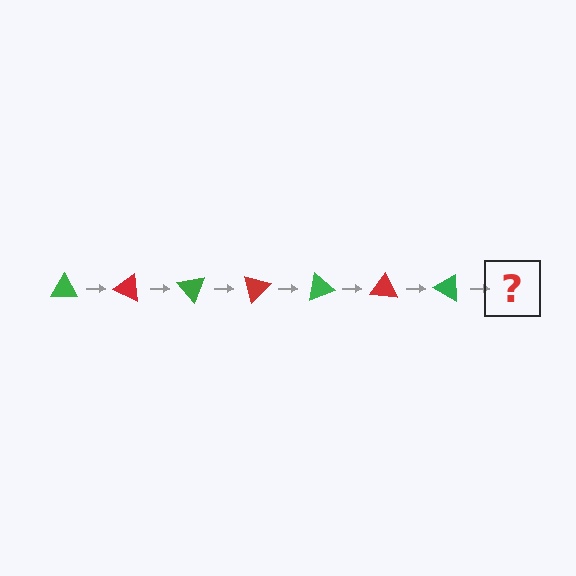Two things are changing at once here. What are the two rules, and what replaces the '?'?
The two rules are that it rotates 25 degrees each step and the color cycles through green and red. The '?' should be a red triangle, rotated 175 degrees from the start.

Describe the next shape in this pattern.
It should be a red triangle, rotated 175 degrees from the start.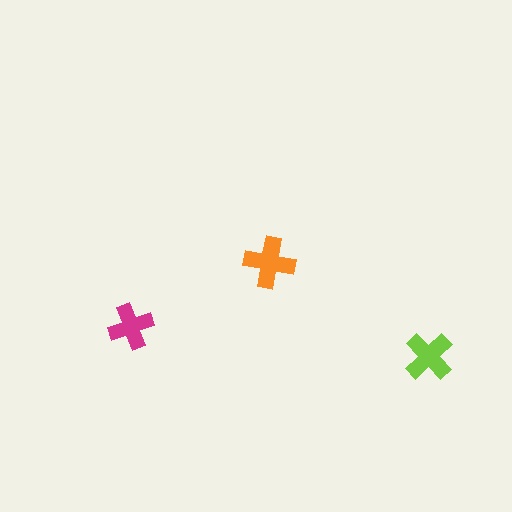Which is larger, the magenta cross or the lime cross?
The lime one.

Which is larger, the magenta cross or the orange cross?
The orange one.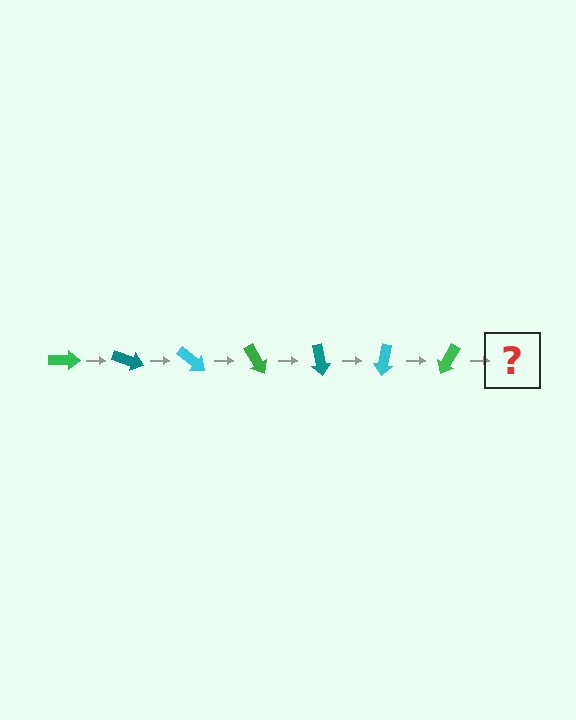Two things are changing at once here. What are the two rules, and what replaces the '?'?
The two rules are that it rotates 20 degrees each step and the color cycles through green, teal, and cyan. The '?' should be a teal arrow, rotated 140 degrees from the start.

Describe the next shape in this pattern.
It should be a teal arrow, rotated 140 degrees from the start.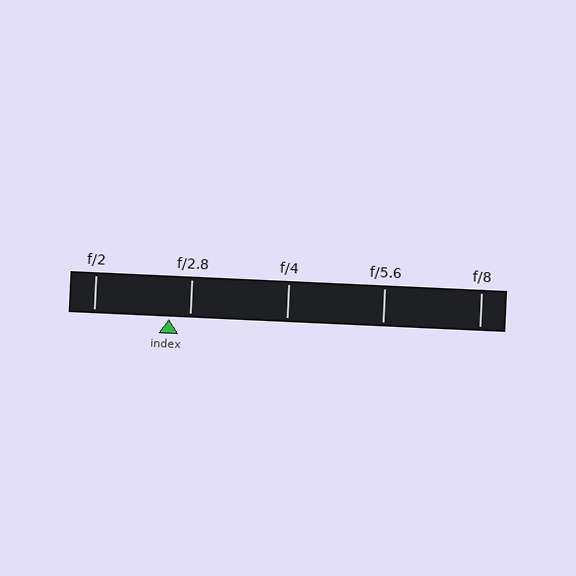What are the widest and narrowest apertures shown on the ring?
The widest aperture shown is f/2 and the narrowest is f/8.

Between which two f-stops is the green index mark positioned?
The index mark is between f/2 and f/2.8.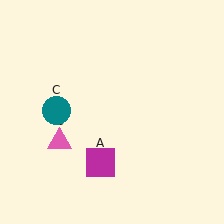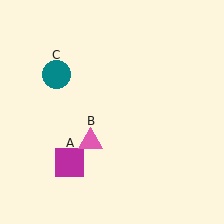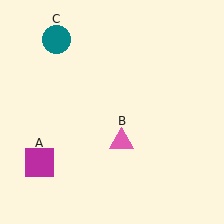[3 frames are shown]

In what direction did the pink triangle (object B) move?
The pink triangle (object B) moved right.